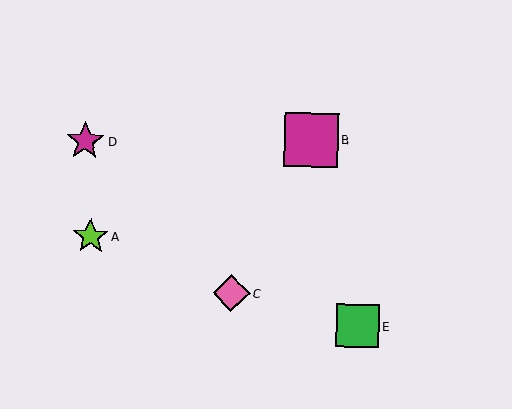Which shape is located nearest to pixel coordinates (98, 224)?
The lime star (labeled A) at (91, 236) is nearest to that location.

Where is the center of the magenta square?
The center of the magenta square is at (311, 140).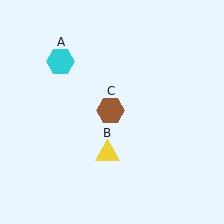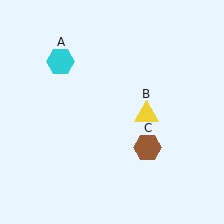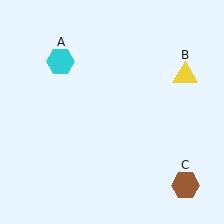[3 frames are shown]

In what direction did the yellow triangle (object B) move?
The yellow triangle (object B) moved up and to the right.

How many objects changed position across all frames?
2 objects changed position: yellow triangle (object B), brown hexagon (object C).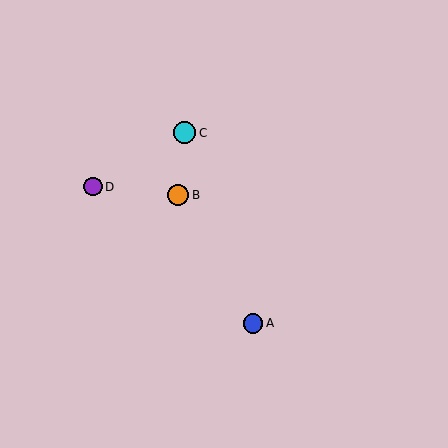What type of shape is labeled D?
Shape D is a purple circle.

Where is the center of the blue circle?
The center of the blue circle is at (253, 323).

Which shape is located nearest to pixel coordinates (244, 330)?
The blue circle (labeled A) at (253, 323) is nearest to that location.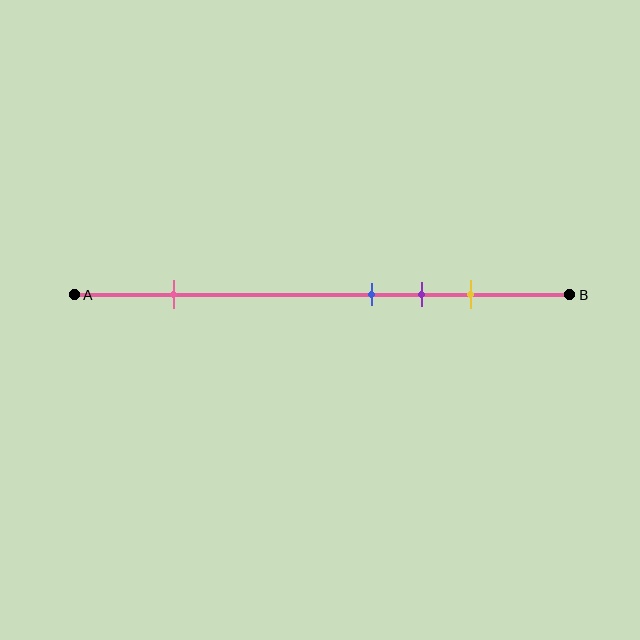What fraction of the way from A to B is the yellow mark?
The yellow mark is approximately 80% (0.8) of the way from A to B.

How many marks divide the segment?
There are 4 marks dividing the segment.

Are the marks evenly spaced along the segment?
No, the marks are not evenly spaced.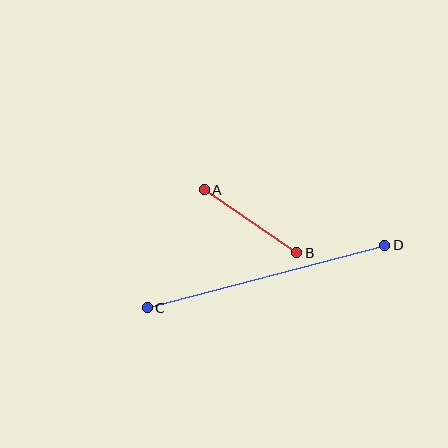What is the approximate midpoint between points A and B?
The midpoint is at approximately (250, 221) pixels.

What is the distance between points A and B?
The distance is approximately 112 pixels.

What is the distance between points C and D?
The distance is approximately 245 pixels.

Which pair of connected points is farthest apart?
Points C and D are farthest apart.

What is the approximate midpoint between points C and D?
The midpoint is at approximately (266, 277) pixels.